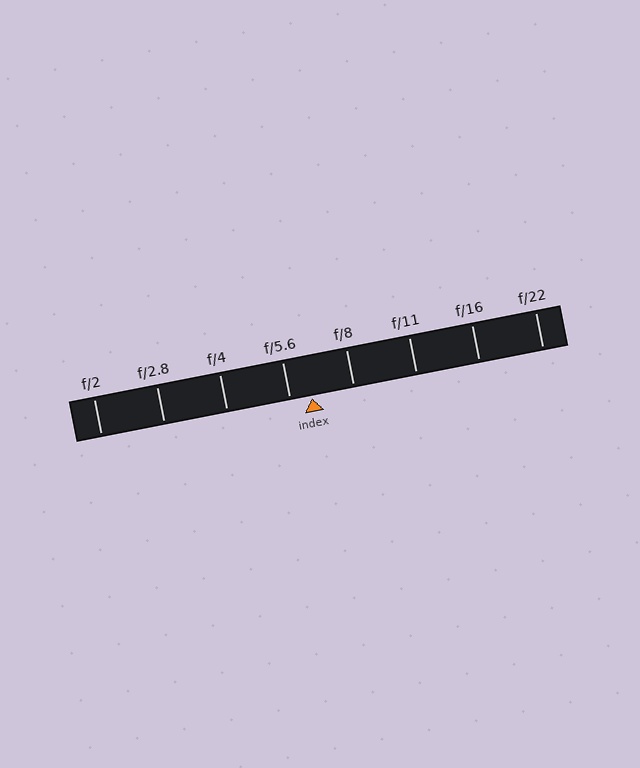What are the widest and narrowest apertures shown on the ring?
The widest aperture shown is f/2 and the narrowest is f/22.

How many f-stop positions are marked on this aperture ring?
There are 8 f-stop positions marked.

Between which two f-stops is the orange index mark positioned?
The index mark is between f/5.6 and f/8.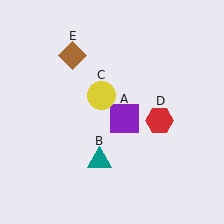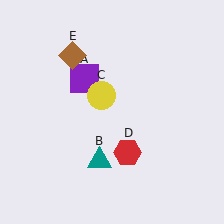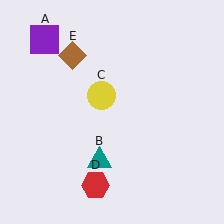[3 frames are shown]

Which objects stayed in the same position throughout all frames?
Teal triangle (object B) and yellow circle (object C) and brown diamond (object E) remained stationary.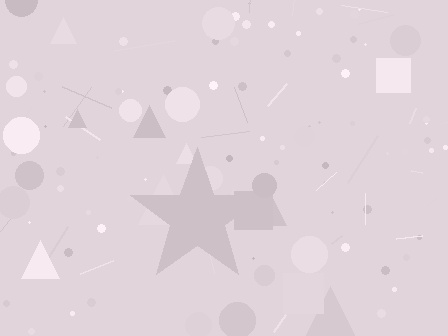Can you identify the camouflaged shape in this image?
The camouflaged shape is a star.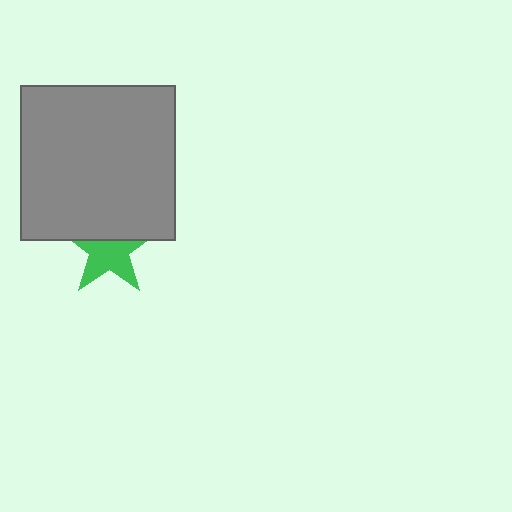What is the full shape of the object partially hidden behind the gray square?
The partially hidden object is a green star.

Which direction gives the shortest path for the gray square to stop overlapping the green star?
Moving up gives the shortest separation.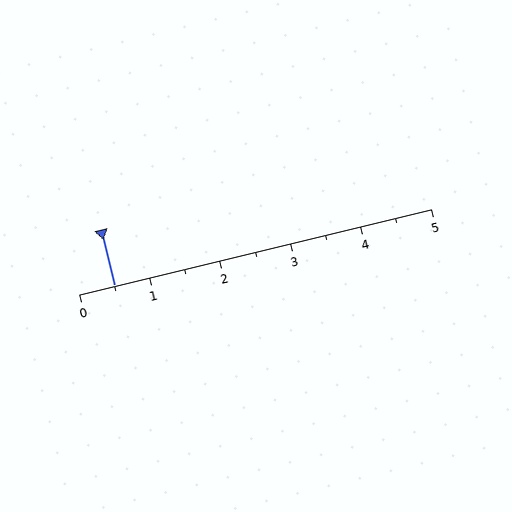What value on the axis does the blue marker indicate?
The marker indicates approximately 0.5.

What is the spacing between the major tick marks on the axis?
The major ticks are spaced 1 apart.